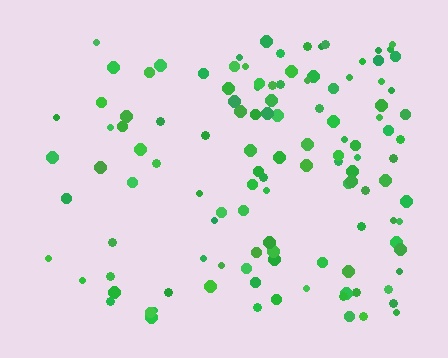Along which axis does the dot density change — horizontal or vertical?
Horizontal.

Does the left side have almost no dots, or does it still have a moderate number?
Still a moderate number, just noticeably fewer than the right.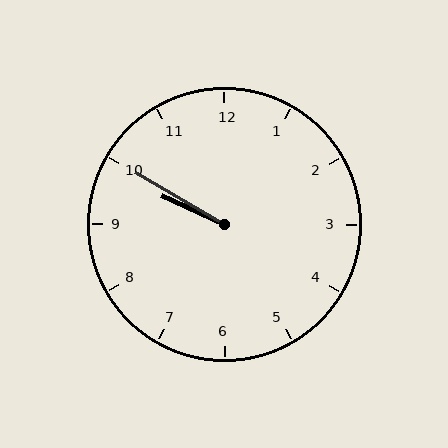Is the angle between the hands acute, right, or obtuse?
It is acute.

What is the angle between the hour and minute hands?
Approximately 5 degrees.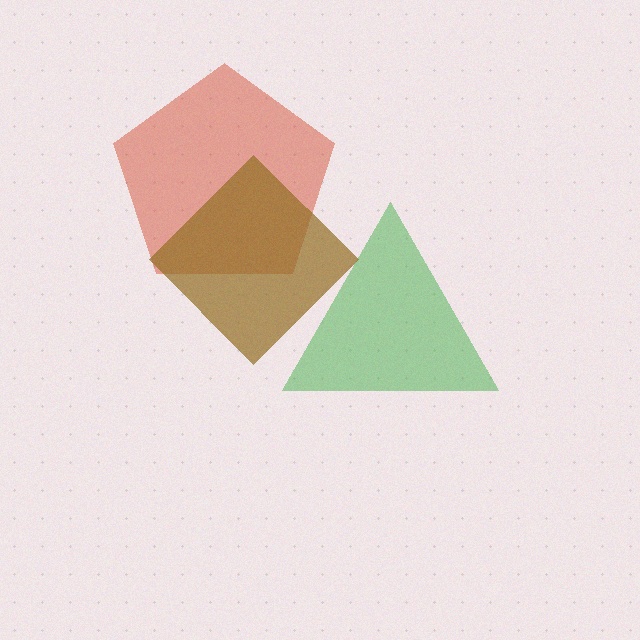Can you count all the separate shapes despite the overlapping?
Yes, there are 3 separate shapes.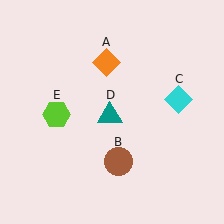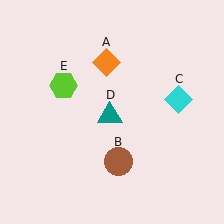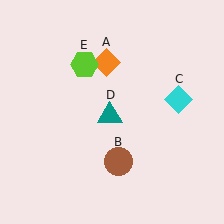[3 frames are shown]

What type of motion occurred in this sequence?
The lime hexagon (object E) rotated clockwise around the center of the scene.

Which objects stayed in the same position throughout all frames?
Orange diamond (object A) and brown circle (object B) and cyan diamond (object C) and teal triangle (object D) remained stationary.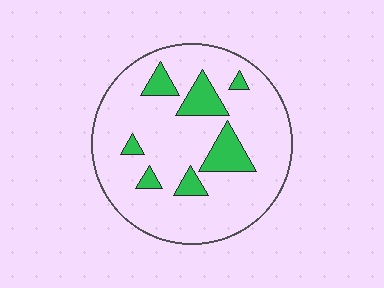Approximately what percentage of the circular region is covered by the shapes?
Approximately 15%.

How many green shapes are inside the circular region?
7.